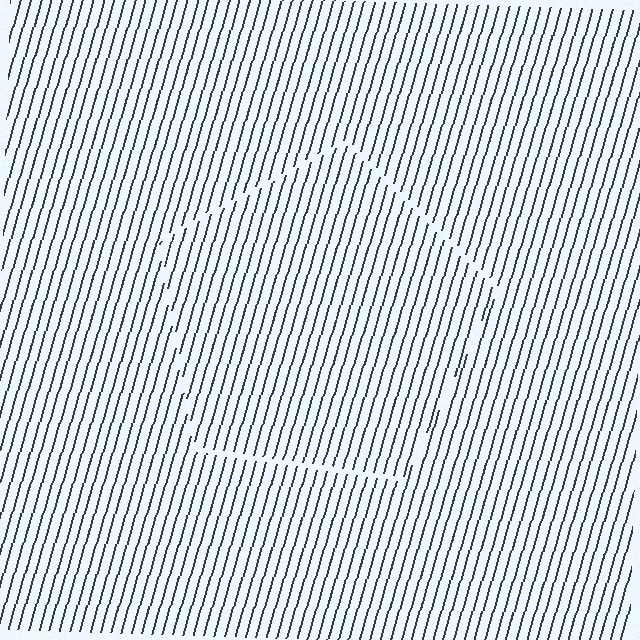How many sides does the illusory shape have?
5 sides — the line-ends trace a pentagon.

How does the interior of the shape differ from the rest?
The interior of the shape contains the same grating, shifted by half a period — the contour is defined by the phase discontinuity where line-ends from the inner and outer gratings abut.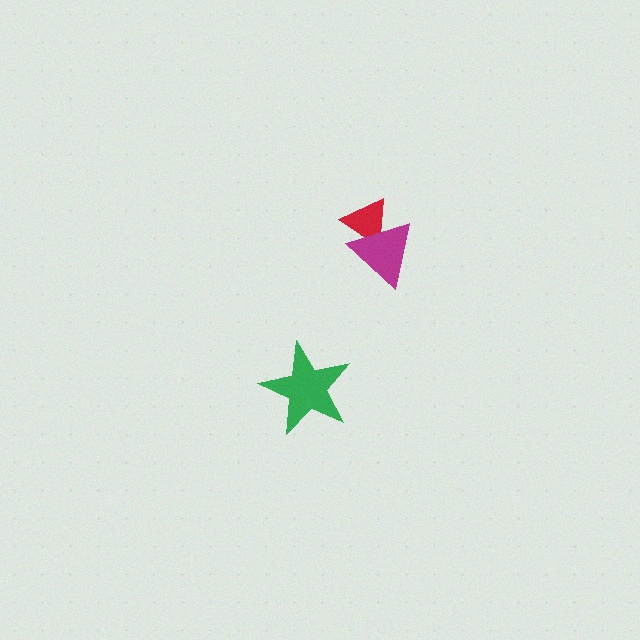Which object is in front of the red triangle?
The magenta triangle is in front of the red triangle.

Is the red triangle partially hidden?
Yes, it is partially covered by another shape.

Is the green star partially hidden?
No, no other shape covers it.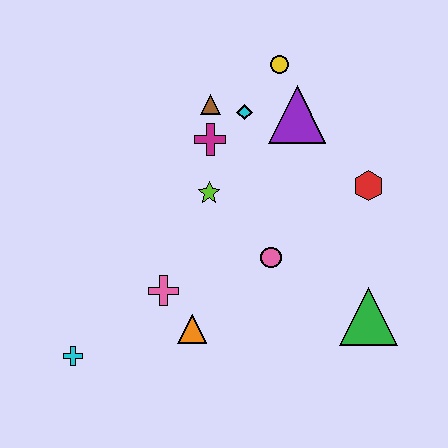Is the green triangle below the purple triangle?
Yes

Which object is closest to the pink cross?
The orange triangle is closest to the pink cross.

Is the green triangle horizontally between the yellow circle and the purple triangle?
No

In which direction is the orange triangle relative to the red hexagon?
The orange triangle is to the left of the red hexagon.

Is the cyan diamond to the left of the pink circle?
Yes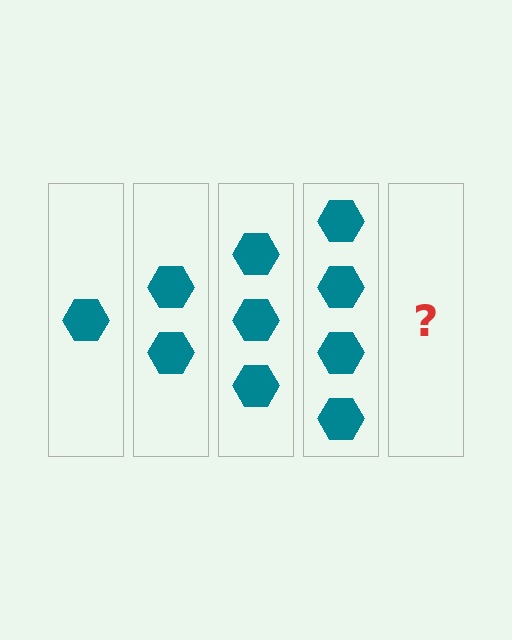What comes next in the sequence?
The next element should be 5 hexagons.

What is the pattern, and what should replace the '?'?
The pattern is that each step adds one more hexagon. The '?' should be 5 hexagons.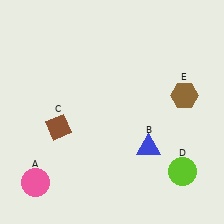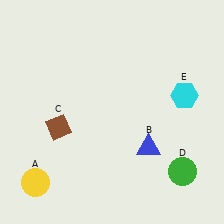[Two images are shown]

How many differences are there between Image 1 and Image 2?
There are 3 differences between the two images.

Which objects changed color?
A changed from pink to yellow. D changed from lime to green. E changed from brown to cyan.